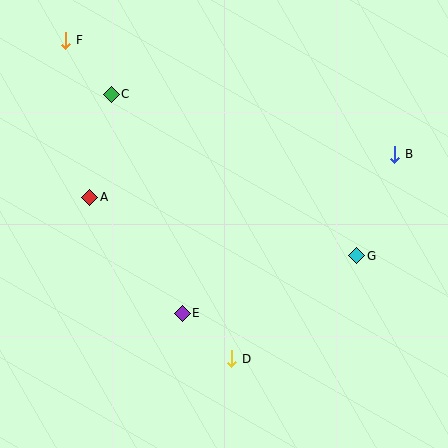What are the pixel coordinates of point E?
Point E is at (182, 313).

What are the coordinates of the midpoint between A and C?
The midpoint between A and C is at (101, 146).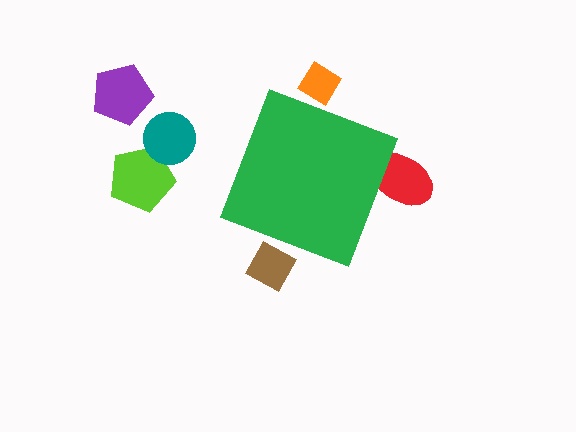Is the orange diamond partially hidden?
Yes, the orange diamond is partially hidden behind the green diamond.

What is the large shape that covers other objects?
A green diamond.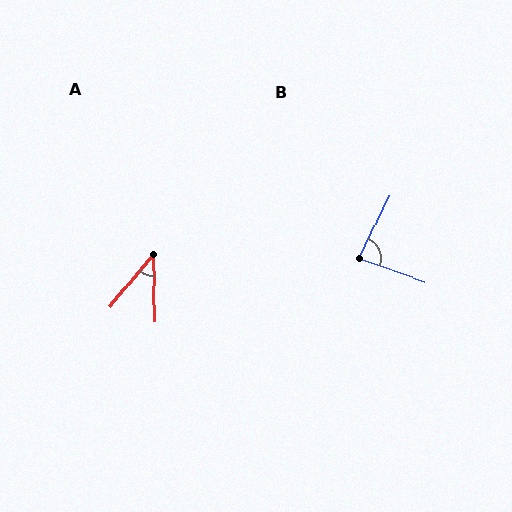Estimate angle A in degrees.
Approximately 41 degrees.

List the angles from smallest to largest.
A (41°), B (84°).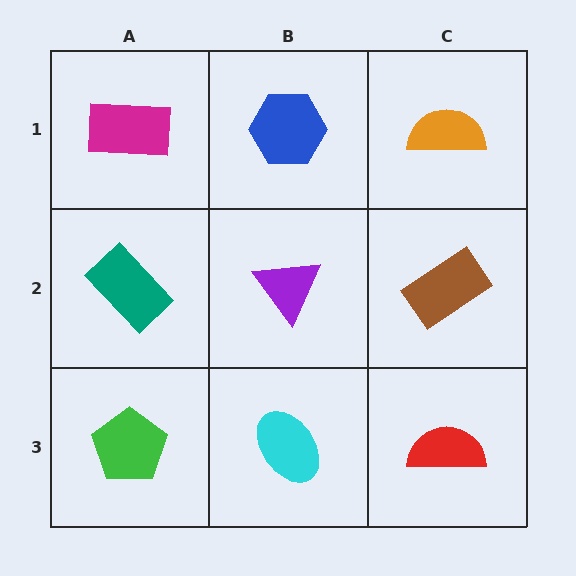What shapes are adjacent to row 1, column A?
A teal rectangle (row 2, column A), a blue hexagon (row 1, column B).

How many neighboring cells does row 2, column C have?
3.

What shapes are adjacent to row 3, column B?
A purple triangle (row 2, column B), a green pentagon (row 3, column A), a red semicircle (row 3, column C).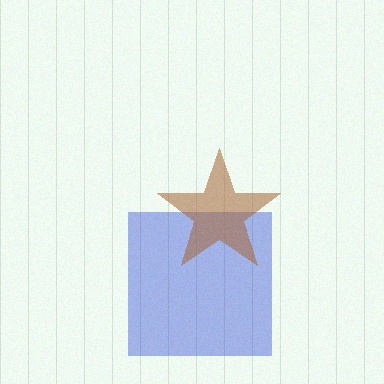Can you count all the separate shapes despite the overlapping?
Yes, there are 2 separate shapes.